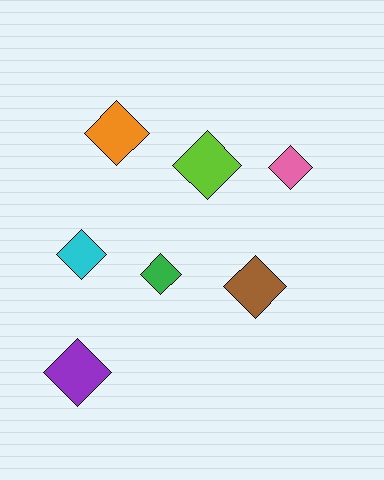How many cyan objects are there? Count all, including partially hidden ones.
There is 1 cyan object.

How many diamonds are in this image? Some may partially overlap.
There are 7 diamonds.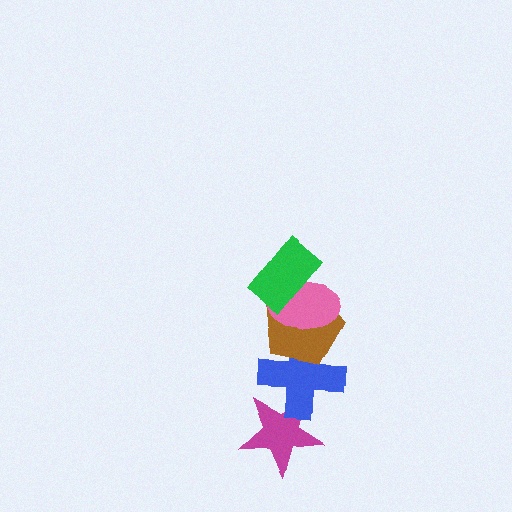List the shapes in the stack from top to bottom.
From top to bottom: the green rectangle, the pink ellipse, the brown pentagon, the blue cross, the magenta star.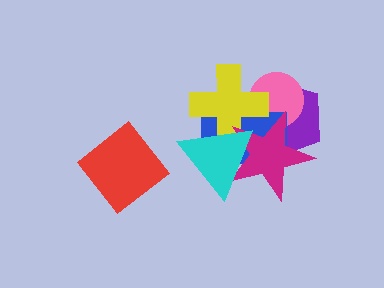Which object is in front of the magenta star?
The cyan triangle is in front of the magenta star.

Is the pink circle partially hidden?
Yes, it is partially covered by another shape.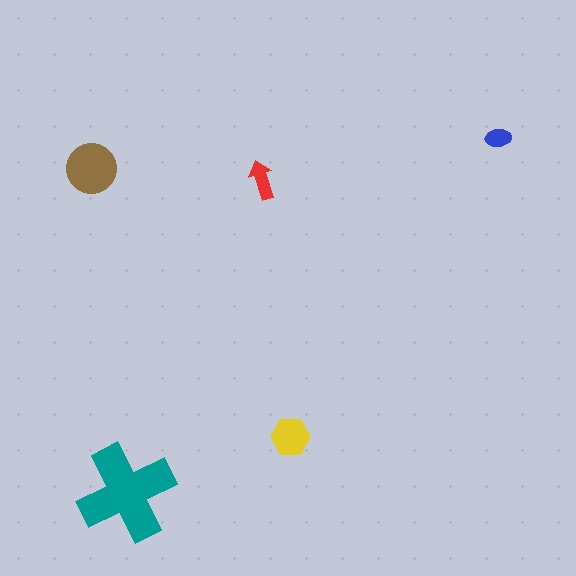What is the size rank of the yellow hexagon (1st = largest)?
3rd.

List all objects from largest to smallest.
The teal cross, the brown circle, the yellow hexagon, the red arrow, the blue ellipse.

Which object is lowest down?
The teal cross is bottommost.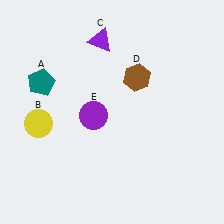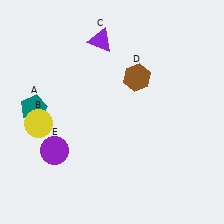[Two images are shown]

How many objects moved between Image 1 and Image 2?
2 objects moved between the two images.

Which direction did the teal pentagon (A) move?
The teal pentagon (A) moved down.